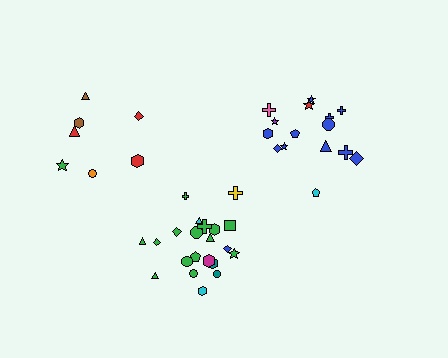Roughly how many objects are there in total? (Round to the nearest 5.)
Roughly 45 objects in total.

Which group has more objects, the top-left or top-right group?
The top-right group.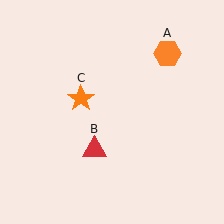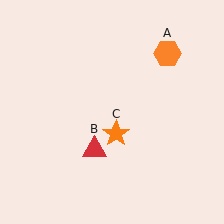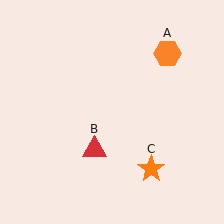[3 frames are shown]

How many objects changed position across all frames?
1 object changed position: orange star (object C).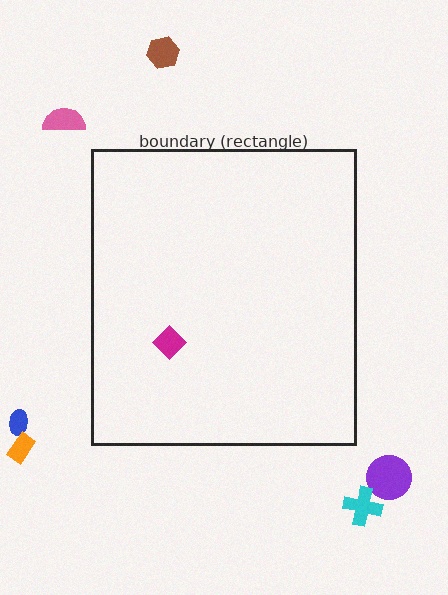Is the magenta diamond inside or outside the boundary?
Inside.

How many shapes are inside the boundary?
1 inside, 6 outside.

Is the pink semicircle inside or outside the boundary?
Outside.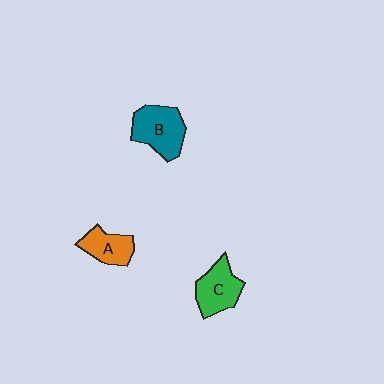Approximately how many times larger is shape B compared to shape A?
Approximately 1.5 times.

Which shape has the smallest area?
Shape A (orange).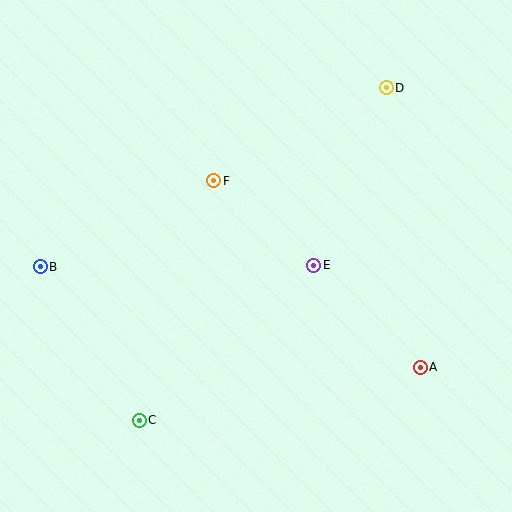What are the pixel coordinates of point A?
Point A is at (420, 367).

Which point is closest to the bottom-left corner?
Point C is closest to the bottom-left corner.